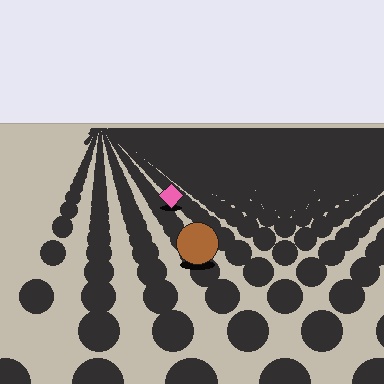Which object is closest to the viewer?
The brown circle is closest. The texture marks near it are larger and more spread out.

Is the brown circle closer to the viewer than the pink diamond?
Yes. The brown circle is closer — you can tell from the texture gradient: the ground texture is coarser near it.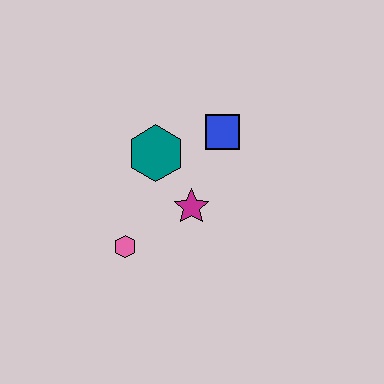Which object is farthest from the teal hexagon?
The pink hexagon is farthest from the teal hexagon.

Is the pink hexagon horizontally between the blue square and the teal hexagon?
No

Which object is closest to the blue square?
The teal hexagon is closest to the blue square.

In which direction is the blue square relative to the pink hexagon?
The blue square is above the pink hexagon.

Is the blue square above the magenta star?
Yes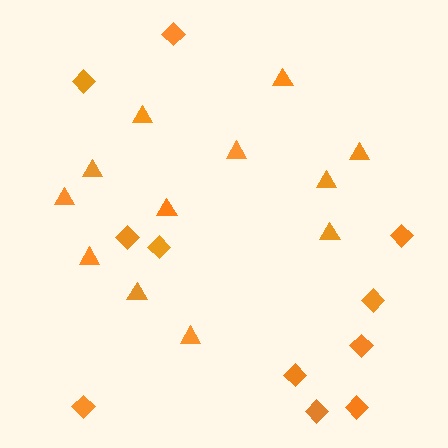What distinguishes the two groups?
There are 2 groups: one group of triangles (12) and one group of diamonds (11).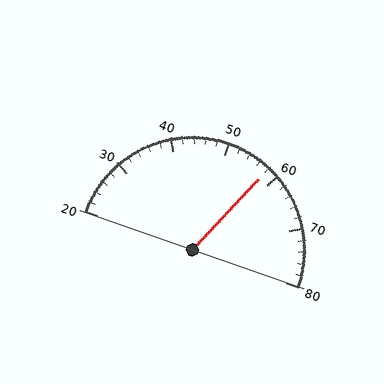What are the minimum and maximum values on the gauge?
The gauge ranges from 20 to 80.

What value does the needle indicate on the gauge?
The needle indicates approximately 58.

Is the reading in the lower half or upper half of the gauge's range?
The reading is in the upper half of the range (20 to 80).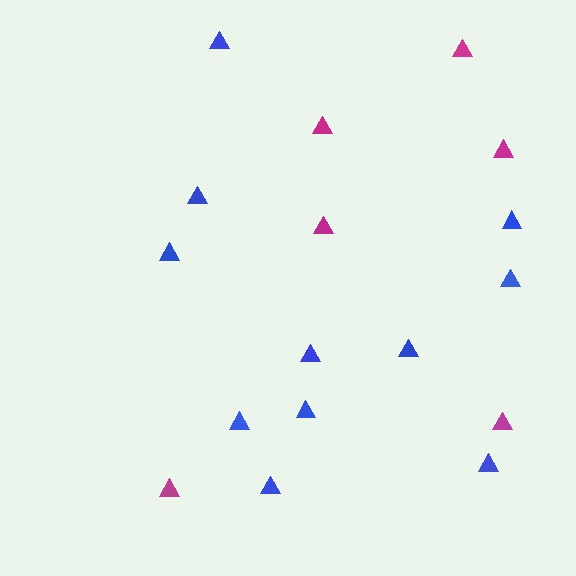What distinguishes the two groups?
There are 2 groups: one group of blue triangles (11) and one group of magenta triangles (6).